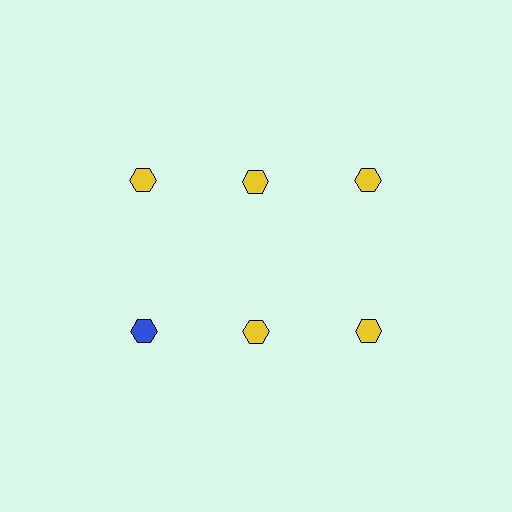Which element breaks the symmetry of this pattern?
The blue hexagon in the second row, leftmost column breaks the symmetry. All other shapes are yellow hexagons.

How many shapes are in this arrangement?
There are 6 shapes arranged in a grid pattern.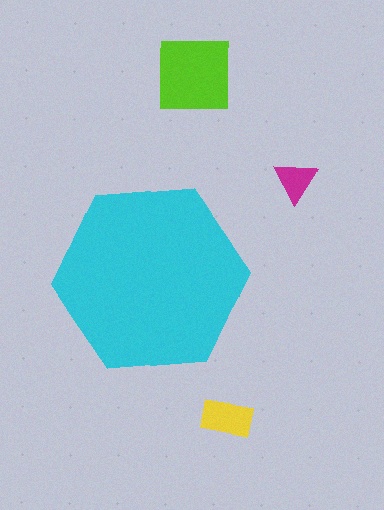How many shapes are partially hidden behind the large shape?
0 shapes are partially hidden.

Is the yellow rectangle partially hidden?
No, the yellow rectangle is fully visible.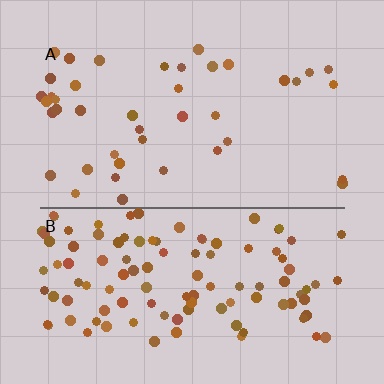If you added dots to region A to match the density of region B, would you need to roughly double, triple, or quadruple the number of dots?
Approximately triple.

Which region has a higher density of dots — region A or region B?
B (the bottom).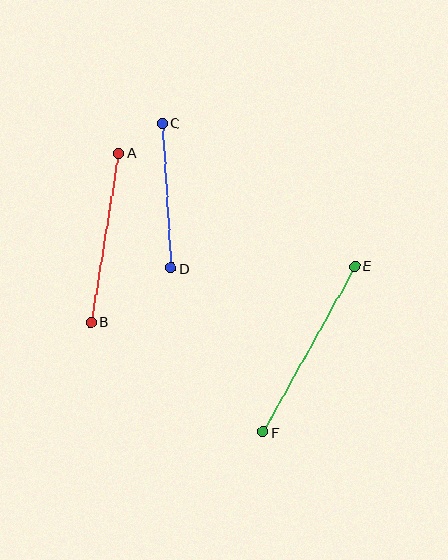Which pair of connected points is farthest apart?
Points E and F are farthest apart.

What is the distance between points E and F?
The distance is approximately 189 pixels.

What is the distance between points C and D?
The distance is approximately 145 pixels.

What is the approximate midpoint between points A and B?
The midpoint is at approximately (105, 238) pixels.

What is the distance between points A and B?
The distance is approximately 171 pixels.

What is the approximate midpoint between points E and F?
The midpoint is at approximately (309, 349) pixels.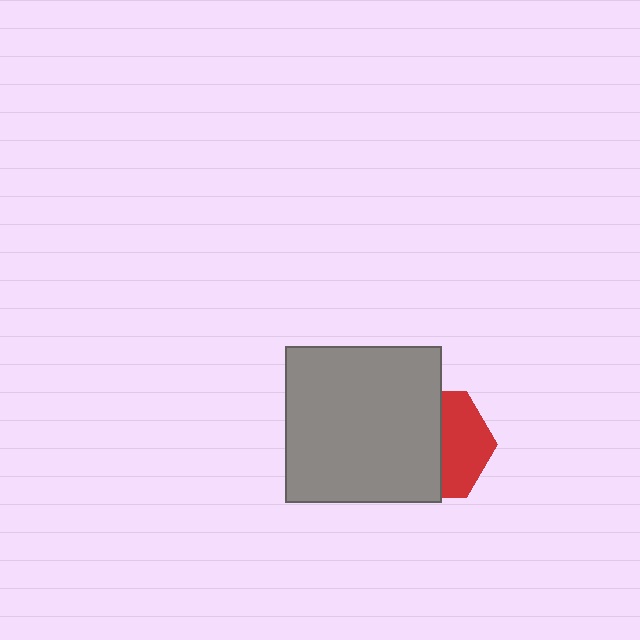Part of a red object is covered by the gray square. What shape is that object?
It is a hexagon.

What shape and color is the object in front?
The object in front is a gray square.